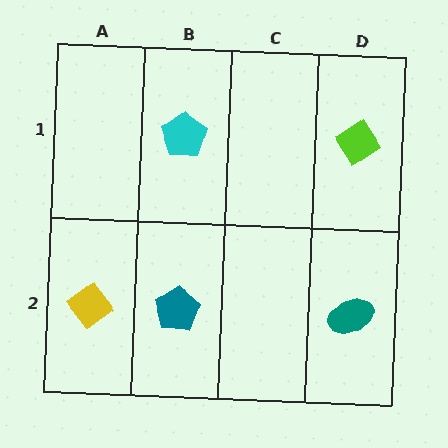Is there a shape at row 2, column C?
No, that cell is empty.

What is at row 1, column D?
A lime diamond.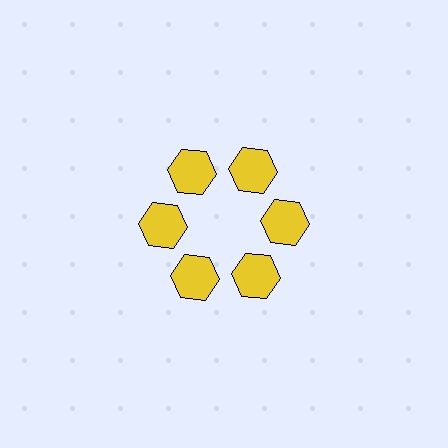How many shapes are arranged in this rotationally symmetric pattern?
There are 6 shapes, arranged in 6 groups of 1.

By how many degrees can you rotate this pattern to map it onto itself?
The pattern maps onto itself every 60 degrees of rotation.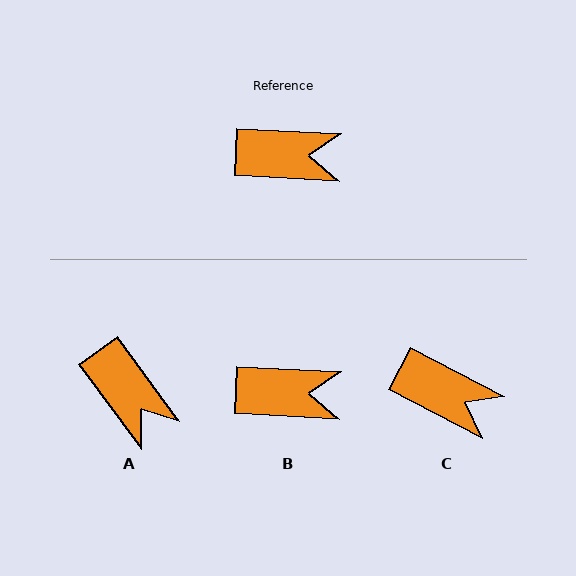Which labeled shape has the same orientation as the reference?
B.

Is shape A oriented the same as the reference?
No, it is off by about 51 degrees.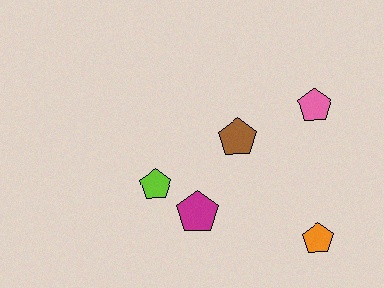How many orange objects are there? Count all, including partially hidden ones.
There is 1 orange object.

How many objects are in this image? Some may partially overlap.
There are 5 objects.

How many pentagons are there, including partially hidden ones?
There are 5 pentagons.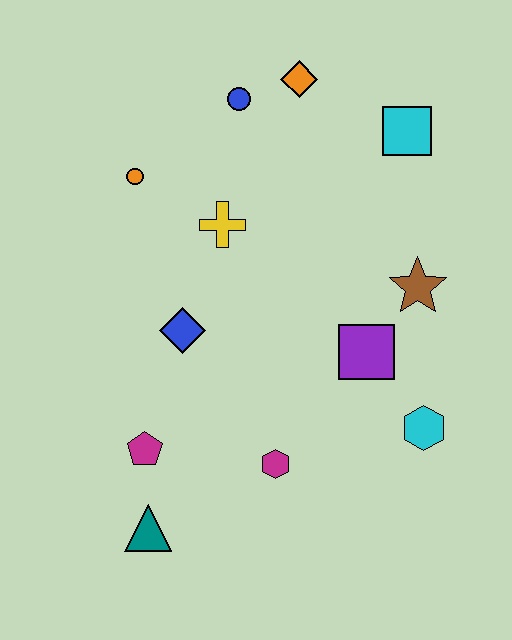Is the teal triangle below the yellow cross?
Yes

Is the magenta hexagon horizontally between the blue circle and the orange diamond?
Yes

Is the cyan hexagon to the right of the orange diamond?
Yes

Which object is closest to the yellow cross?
The orange circle is closest to the yellow cross.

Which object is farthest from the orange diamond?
The teal triangle is farthest from the orange diamond.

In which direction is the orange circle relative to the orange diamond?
The orange circle is to the left of the orange diamond.